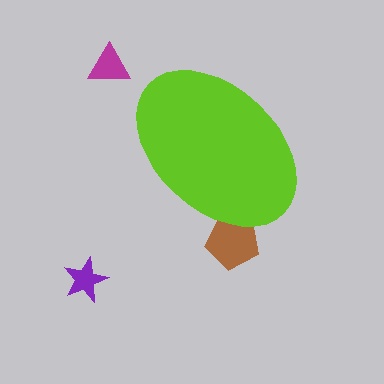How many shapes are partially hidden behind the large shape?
1 shape is partially hidden.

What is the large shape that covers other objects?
A lime ellipse.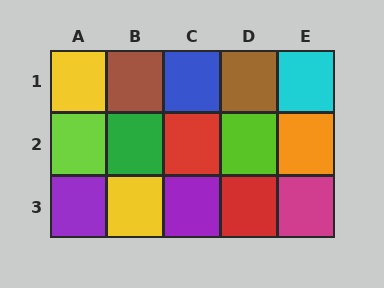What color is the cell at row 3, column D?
Red.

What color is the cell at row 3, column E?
Magenta.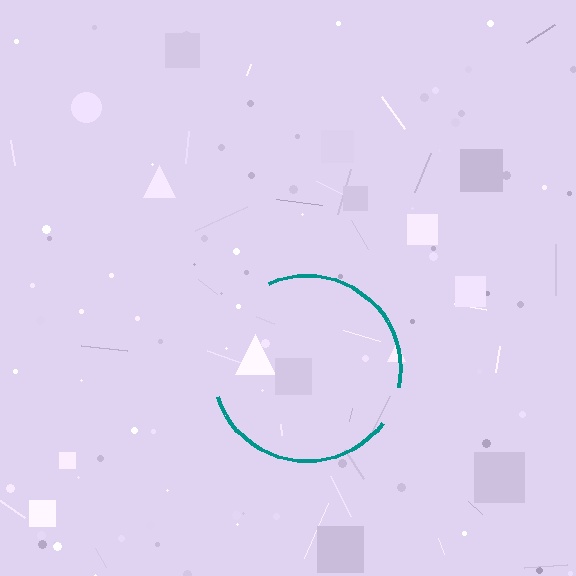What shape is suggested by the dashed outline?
The dashed outline suggests a circle.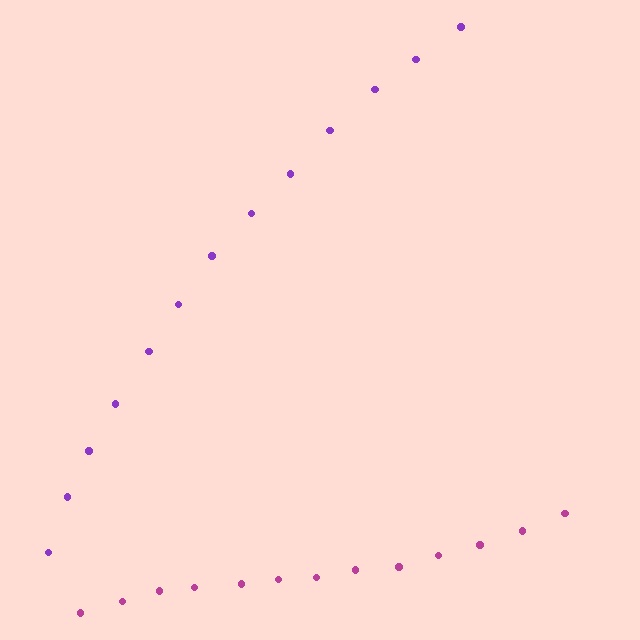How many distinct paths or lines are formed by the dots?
There are 2 distinct paths.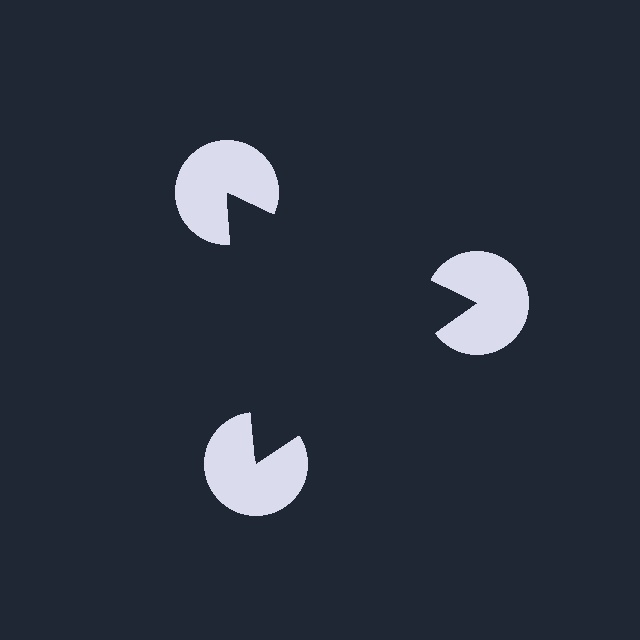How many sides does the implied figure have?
3 sides.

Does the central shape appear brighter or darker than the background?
It typically appears slightly darker than the background, even though no actual brightness change is drawn.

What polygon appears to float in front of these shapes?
An illusory triangle — its edges are inferred from the aligned wedge cuts in the pac-man discs, not physically drawn.